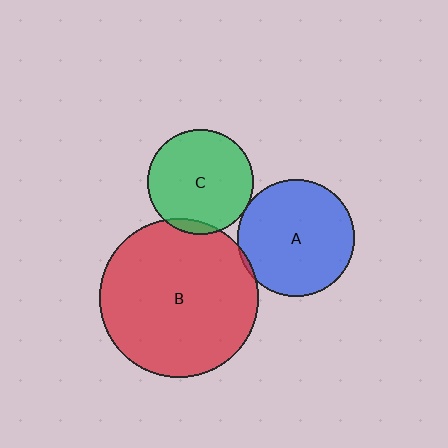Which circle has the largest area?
Circle B (red).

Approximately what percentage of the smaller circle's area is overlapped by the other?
Approximately 5%.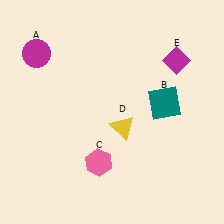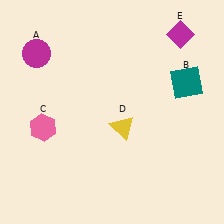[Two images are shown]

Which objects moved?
The objects that moved are: the teal square (B), the pink hexagon (C), the magenta diamond (E).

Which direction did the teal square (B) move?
The teal square (B) moved right.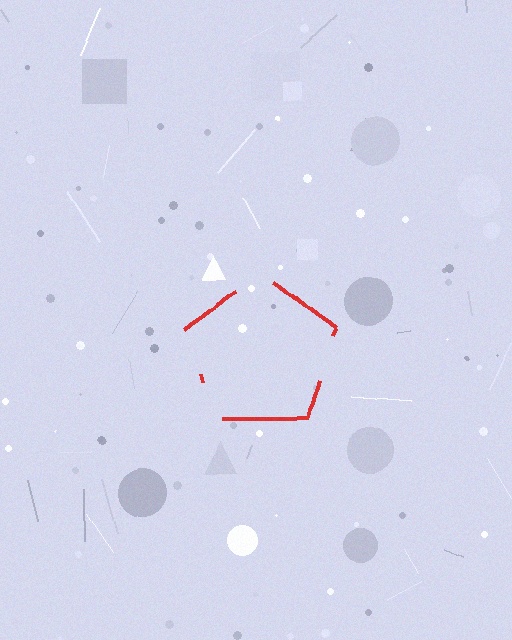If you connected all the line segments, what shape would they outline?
They would outline a pentagon.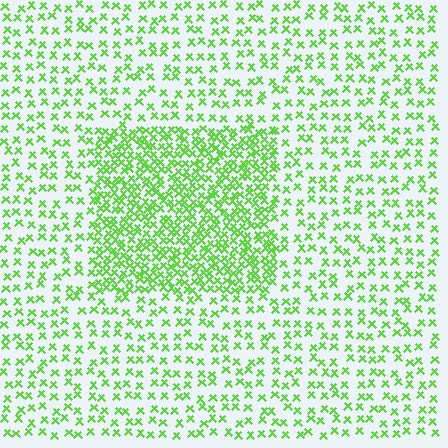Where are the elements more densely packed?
The elements are more densely packed inside the rectangle boundary.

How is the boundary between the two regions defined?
The boundary is defined by a change in element density (approximately 2.4x ratio). All elements are the same color, size, and shape.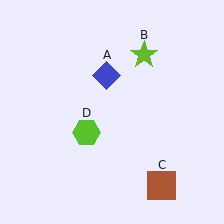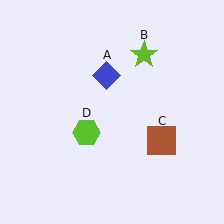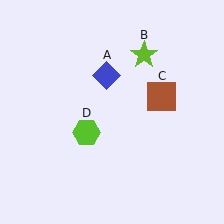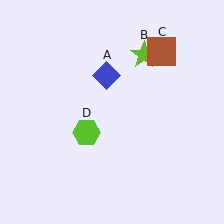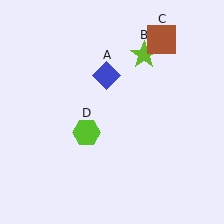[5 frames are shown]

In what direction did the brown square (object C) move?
The brown square (object C) moved up.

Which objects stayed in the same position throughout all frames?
Blue diamond (object A) and lime star (object B) and lime hexagon (object D) remained stationary.